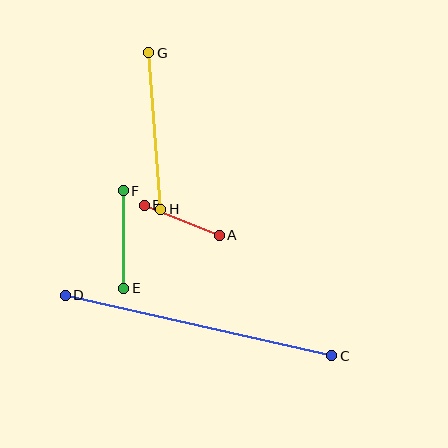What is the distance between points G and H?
The distance is approximately 157 pixels.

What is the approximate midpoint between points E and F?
The midpoint is at approximately (123, 239) pixels.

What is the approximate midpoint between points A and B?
The midpoint is at approximately (182, 220) pixels.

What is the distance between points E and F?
The distance is approximately 98 pixels.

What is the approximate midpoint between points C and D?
The midpoint is at approximately (198, 326) pixels.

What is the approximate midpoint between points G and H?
The midpoint is at approximately (155, 131) pixels.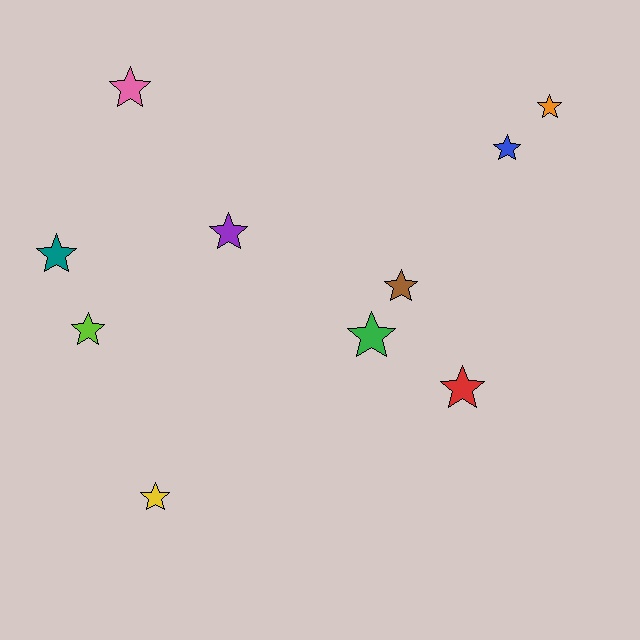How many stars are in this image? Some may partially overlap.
There are 10 stars.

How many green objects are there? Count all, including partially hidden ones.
There is 1 green object.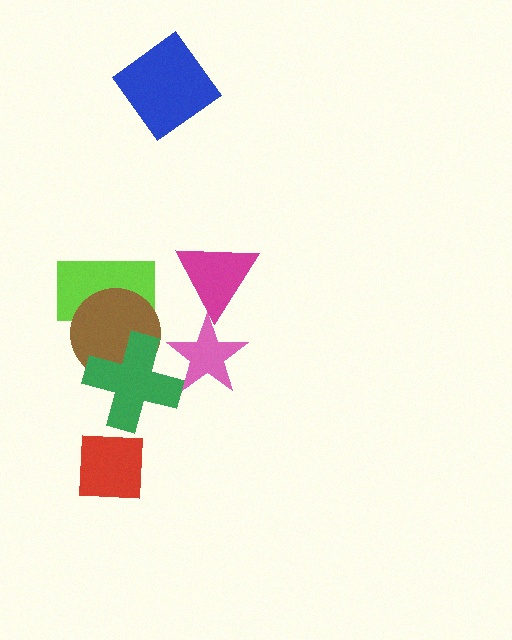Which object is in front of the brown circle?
The green cross is in front of the brown circle.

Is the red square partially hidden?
No, no other shape covers it.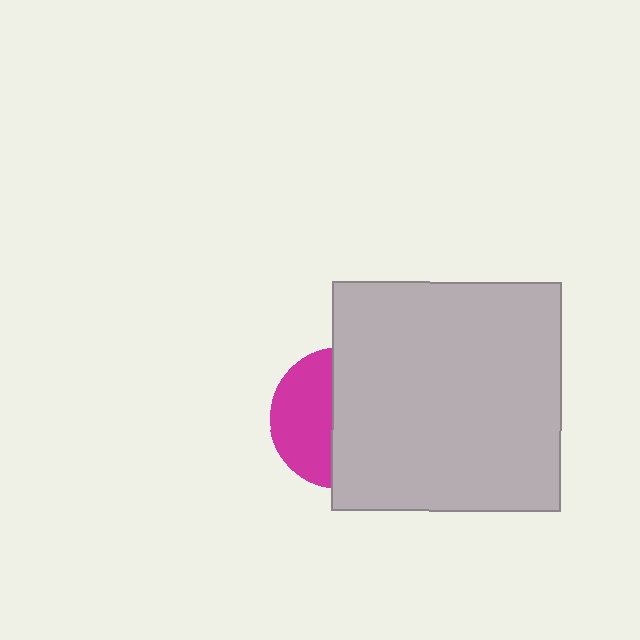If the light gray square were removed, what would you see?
You would see the complete magenta circle.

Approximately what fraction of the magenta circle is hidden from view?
Roughly 58% of the magenta circle is hidden behind the light gray square.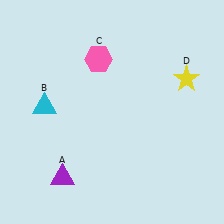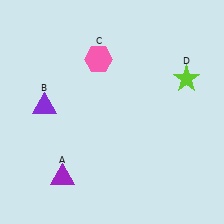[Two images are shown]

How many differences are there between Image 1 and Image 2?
There are 2 differences between the two images.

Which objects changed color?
B changed from cyan to purple. D changed from yellow to lime.